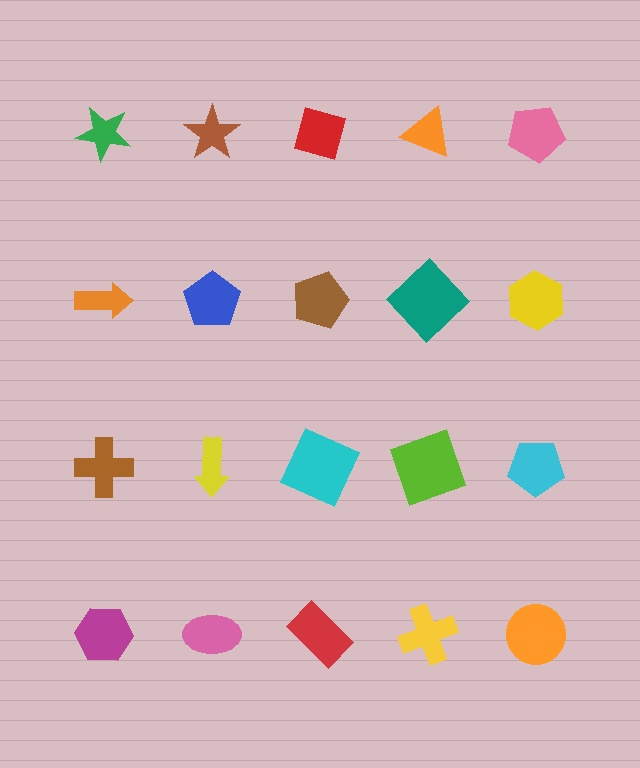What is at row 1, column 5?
A pink pentagon.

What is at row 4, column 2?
A pink ellipse.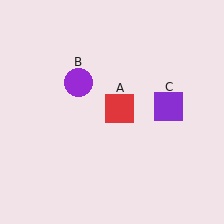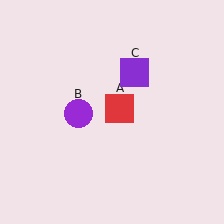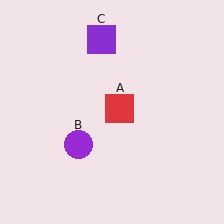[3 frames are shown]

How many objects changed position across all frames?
2 objects changed position: purple circle (object B), purple square (object C).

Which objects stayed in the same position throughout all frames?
Red square (object A) remained stationary.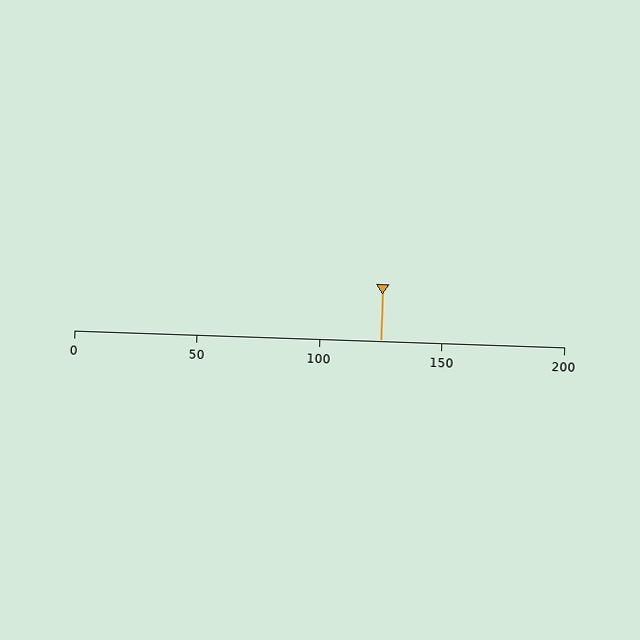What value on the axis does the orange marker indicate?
The marker indicates approximately 125.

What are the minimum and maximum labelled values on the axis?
The axis runs from 0 to 200.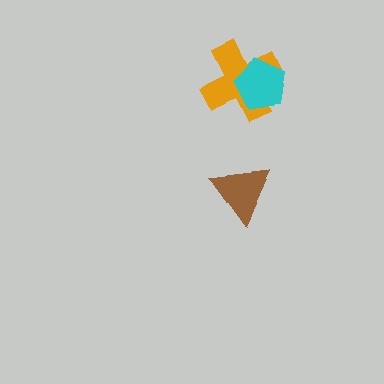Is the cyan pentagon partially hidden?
No, no other shape covers it.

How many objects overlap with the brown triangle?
0 objects overlap with the brown triangle.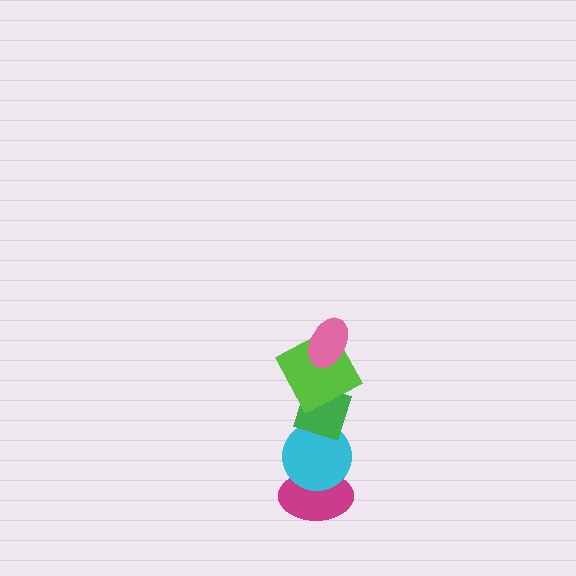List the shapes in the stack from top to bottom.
From top to bottom: the pink ellipse, the lime square, the green diamond, the cyan circle, the magenta ellipse.